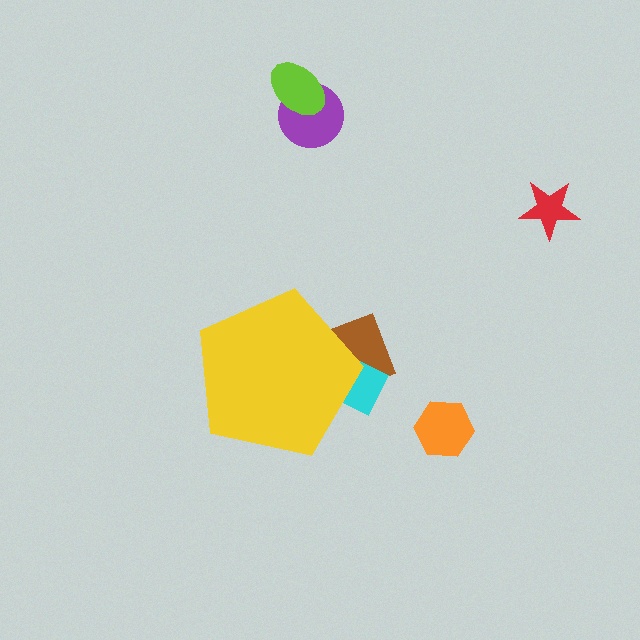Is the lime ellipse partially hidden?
No, the lime ellipse is fully visible.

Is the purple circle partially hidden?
No, the purple circle is fully visible.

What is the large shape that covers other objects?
A yellow pentagon.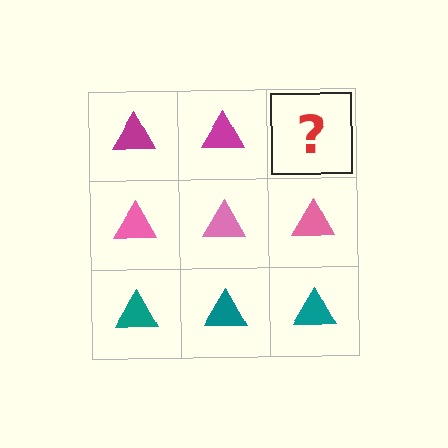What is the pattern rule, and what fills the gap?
The rule is that each row has a consistent color. The gap should be filled with a magenta triangle.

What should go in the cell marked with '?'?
The missing cell should contain a magenta triangle.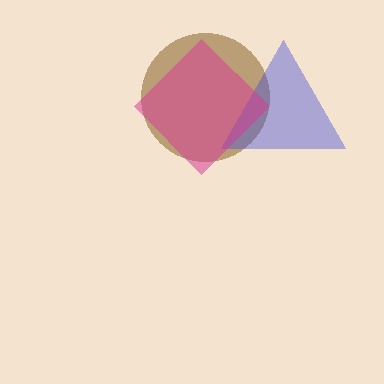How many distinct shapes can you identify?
There are 3 distinct shapes: a brown circle, a blue triangle, a magenta diamond.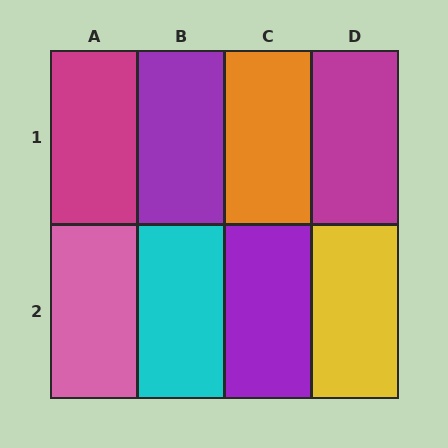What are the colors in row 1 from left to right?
Magenta, purple, orange, magenta.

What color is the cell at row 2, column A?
Pink.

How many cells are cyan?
1 cell is cyan.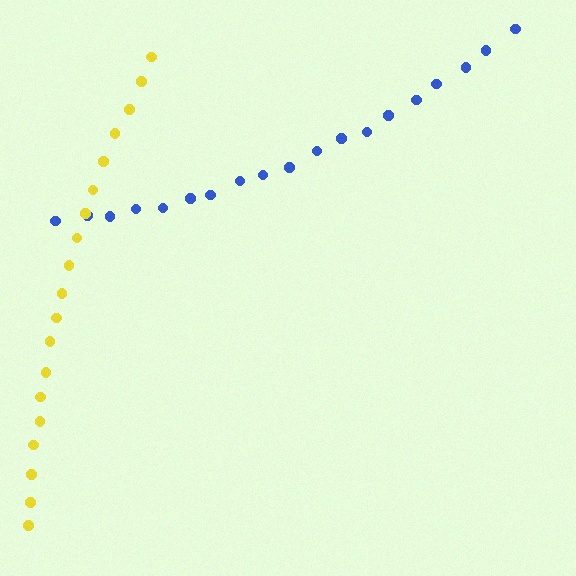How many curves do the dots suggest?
There are 2 distinct paths.